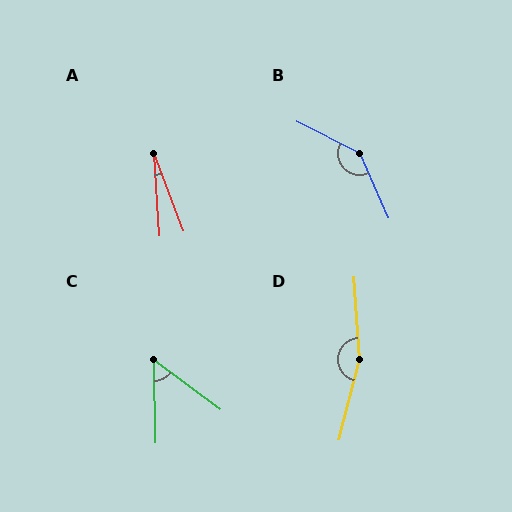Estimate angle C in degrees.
Approximately 52 degrees.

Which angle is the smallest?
A, at approximately 17 degrees.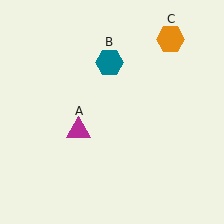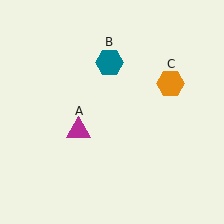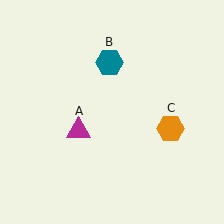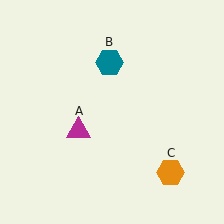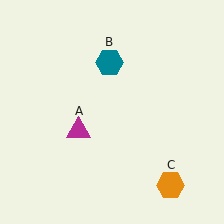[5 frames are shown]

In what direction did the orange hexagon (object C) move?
The orange hexagon (object C) moved down.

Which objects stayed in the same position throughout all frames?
Magenta triangle (object A) and teal hexagon (object B) remained stationary.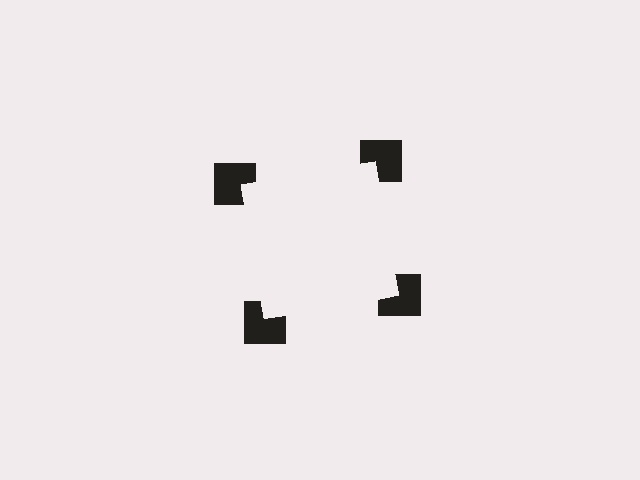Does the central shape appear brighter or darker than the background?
It typically appears slightly brighter than the background, even though no actual brightness change is drawn.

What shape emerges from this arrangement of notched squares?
An illusory square — its edges are inferred from the aligned wedge cuts in the notched squares, not physically drawn.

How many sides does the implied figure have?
4 sides.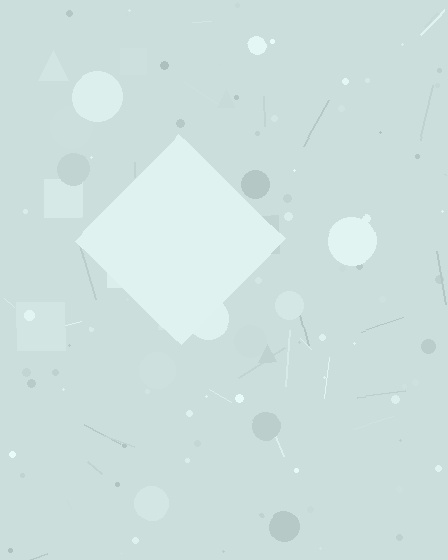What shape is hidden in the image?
A diamond is hidden in the image.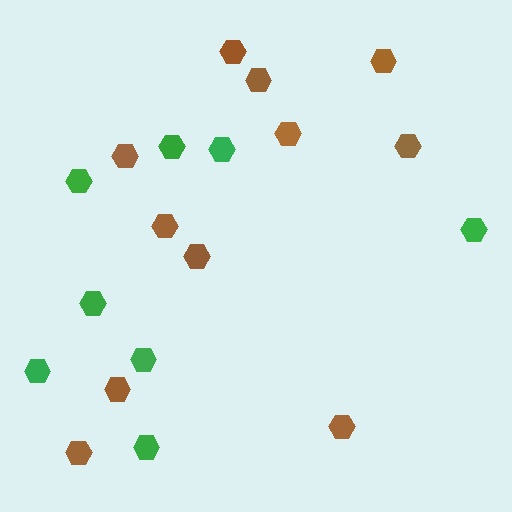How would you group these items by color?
There are 2 groups: one group of green hexagons (8) and one group of brown hexagons (11).